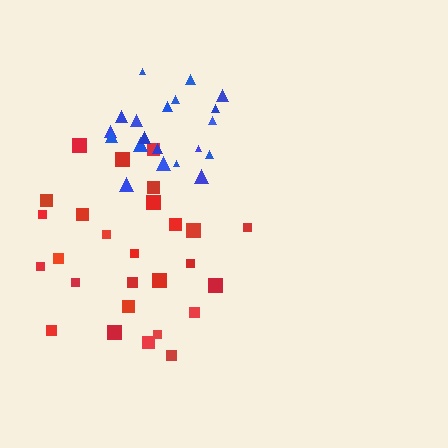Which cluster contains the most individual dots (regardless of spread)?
Red (27).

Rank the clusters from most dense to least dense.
blue, red.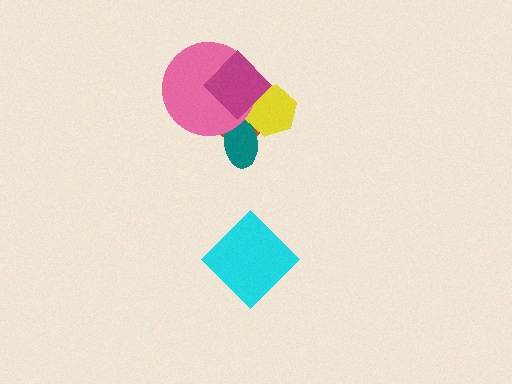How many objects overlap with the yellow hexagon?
4 objects overlap with the yellow hexagon.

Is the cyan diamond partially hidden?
No, no other shape covers it.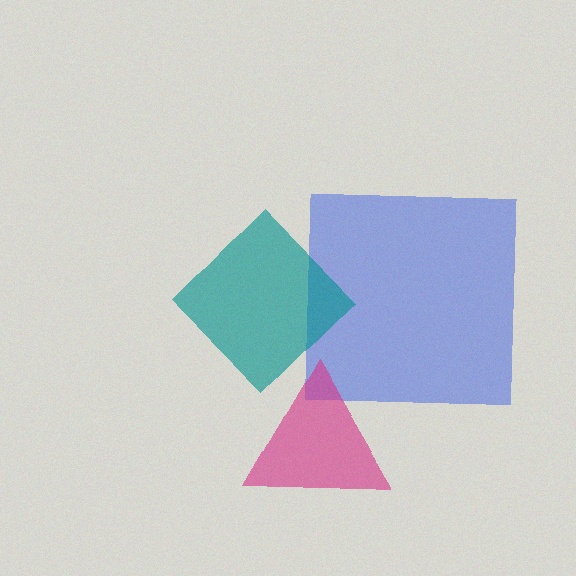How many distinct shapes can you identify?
There are 3 distinct shapes: a blue square, a teal diamond, a magenta triangle.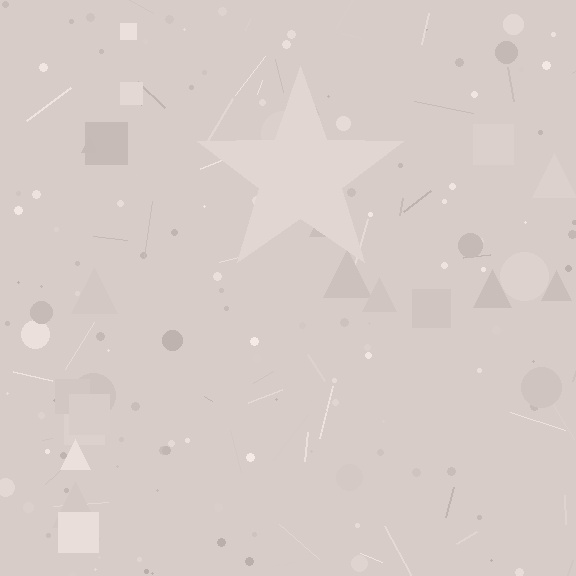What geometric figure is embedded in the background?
A star is embedded in the background.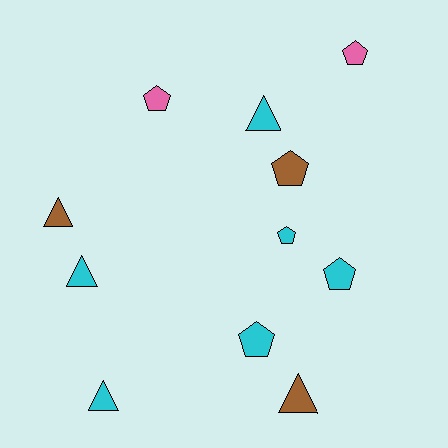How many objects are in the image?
There are 11 objects.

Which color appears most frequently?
Cyan, with 6 objects.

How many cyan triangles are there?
There are 3 cyan triangles.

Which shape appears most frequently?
Pentagon, with 6 objects.